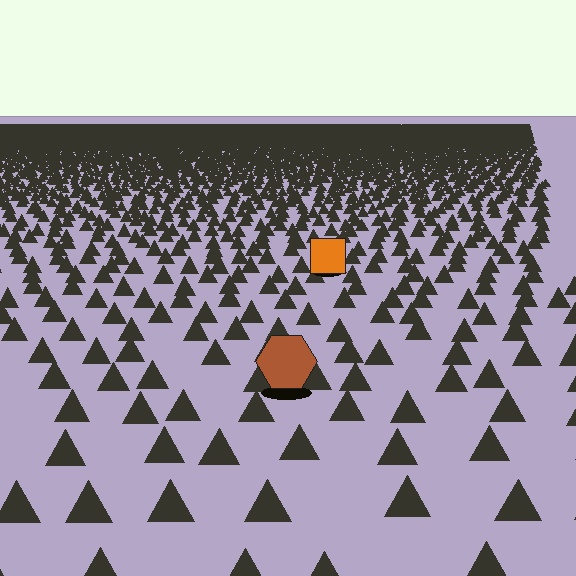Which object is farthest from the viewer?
The orange square is farthest from the viewer. It appears smaller and the ground texture around it is denser.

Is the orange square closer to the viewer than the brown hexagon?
No. The brown hexagon is closer — you can tell from the texture gradient: the ground texture is coarser near it.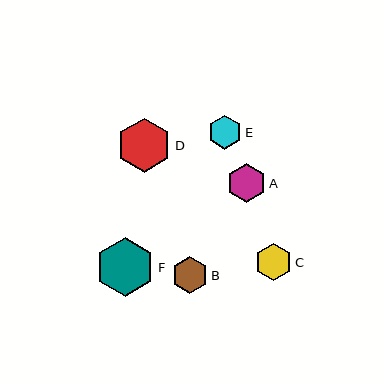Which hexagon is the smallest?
Hexagon E is the smallest with a size of approximately 34 pixels.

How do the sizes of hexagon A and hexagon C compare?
Hexagon A and hexagon C are approximately the same size.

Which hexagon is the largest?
Hexagon F is the largest with a size of approximately 59 pixels.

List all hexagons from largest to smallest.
From largest to smallest: F, D, A, C, B, E.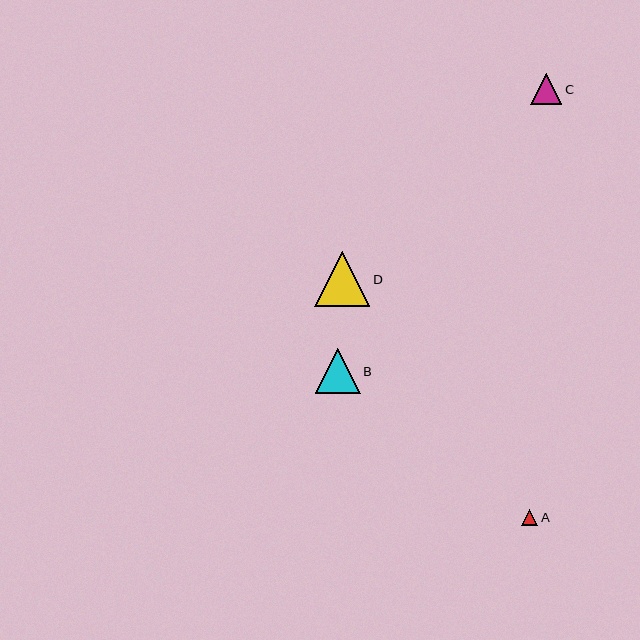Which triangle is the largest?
Triangle D is the largest with a size of approximately 55 pixels.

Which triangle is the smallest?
Triangle A is the smallest with a size of approximately 16 pixels.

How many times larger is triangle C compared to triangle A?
Triangle C is approximately 2.0 times the size of triangle A.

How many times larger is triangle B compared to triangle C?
Triangle B is approximately 1.4 times the size of triangle C.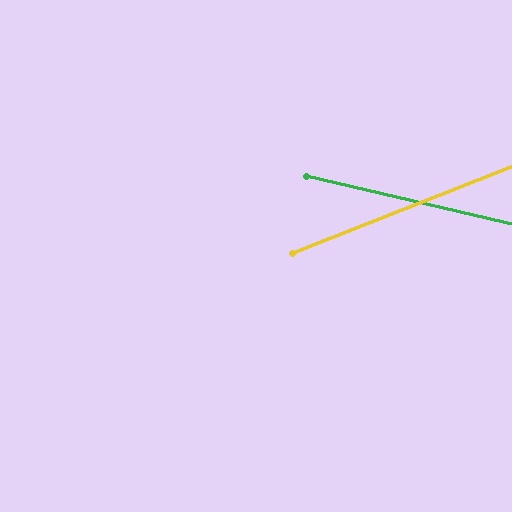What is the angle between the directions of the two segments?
Approximately 35 degrees.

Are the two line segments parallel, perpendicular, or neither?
Neither parallel nor perpendicular — they differ by about 35°.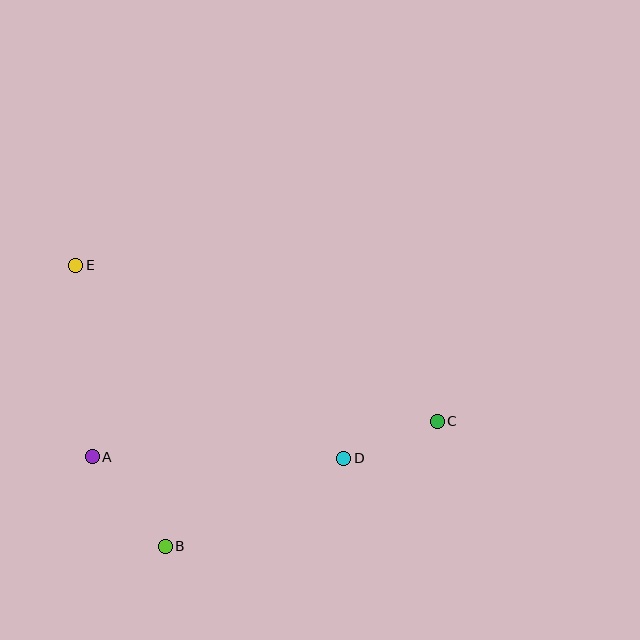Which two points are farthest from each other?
Points C and E are farthest from each other.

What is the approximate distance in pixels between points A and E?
The distance between A and E is approximately 193 pixels.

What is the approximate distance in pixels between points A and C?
The distance between A and C is approximately 347 pixels.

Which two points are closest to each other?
Points C and D are closest to each other.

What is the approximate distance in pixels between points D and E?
The distance between D and E is approximately 330 pixels.